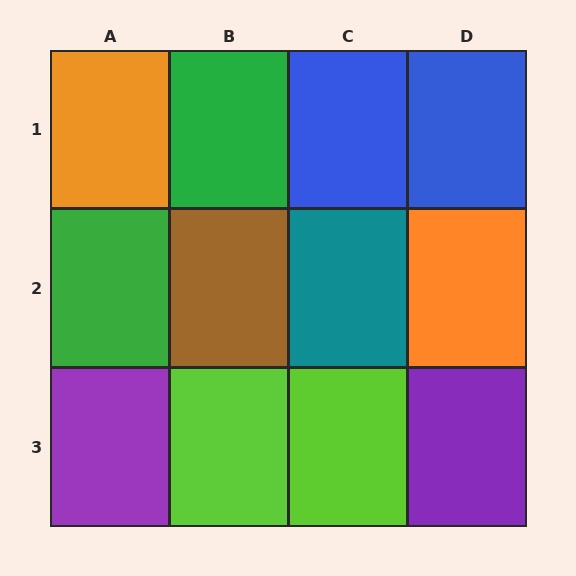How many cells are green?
2 cells are green.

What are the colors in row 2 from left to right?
Green, brown, teal, orange.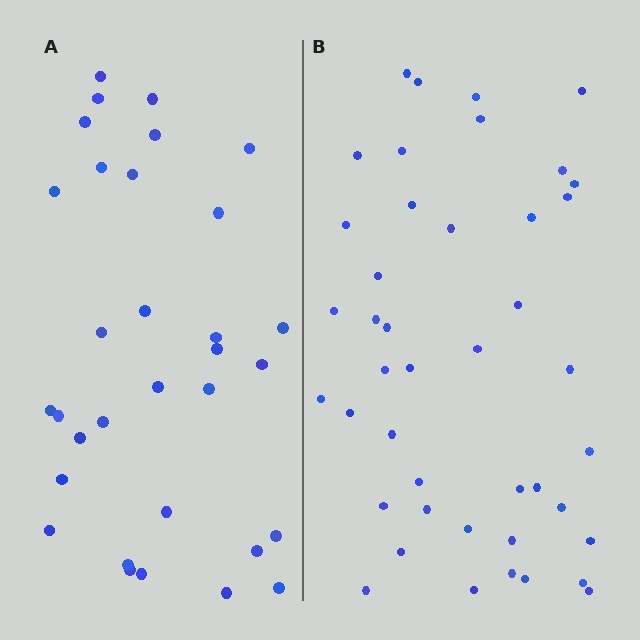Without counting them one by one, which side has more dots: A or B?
Region B (the right region) has more dots.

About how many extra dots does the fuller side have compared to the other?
Region B has roughly 12 or so more dots than region A.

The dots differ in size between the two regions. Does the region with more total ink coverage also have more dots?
No. Region A has more total ink coverage because its dots are larger, but region B actually contains more individual dots. Total area can be misleading — the number of items is what matters here.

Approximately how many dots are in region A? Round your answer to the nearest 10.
About 30 dots. (The exact count is 32, which rounds to 30.)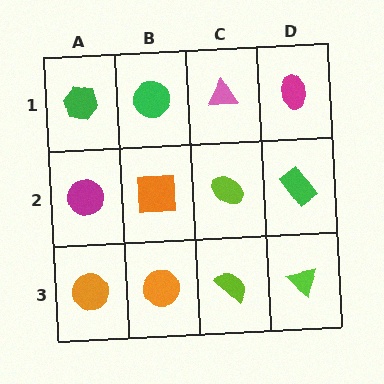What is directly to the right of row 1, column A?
A green circle.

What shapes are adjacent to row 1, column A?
A magenta circle (row 2, column A), a green circle (row 1, column B).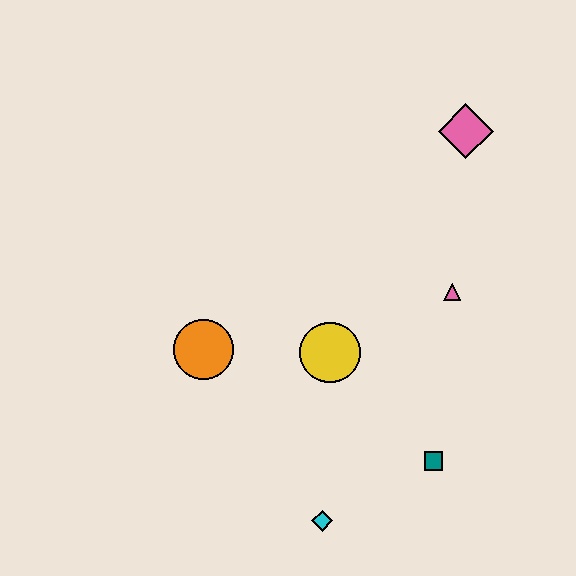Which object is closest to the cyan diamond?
The teal square is closest to the cyan diamond.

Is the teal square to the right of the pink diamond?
No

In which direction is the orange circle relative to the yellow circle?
The orange circle is to the left of the yellow circle.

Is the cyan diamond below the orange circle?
Yes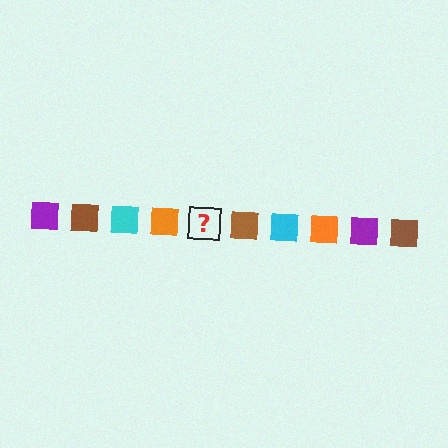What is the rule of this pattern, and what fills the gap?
The rule is that the pattern cycles through purple, brown, cyan, orange squares. The gap should be filled with a purple square.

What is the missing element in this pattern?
The missing element is a purple square.